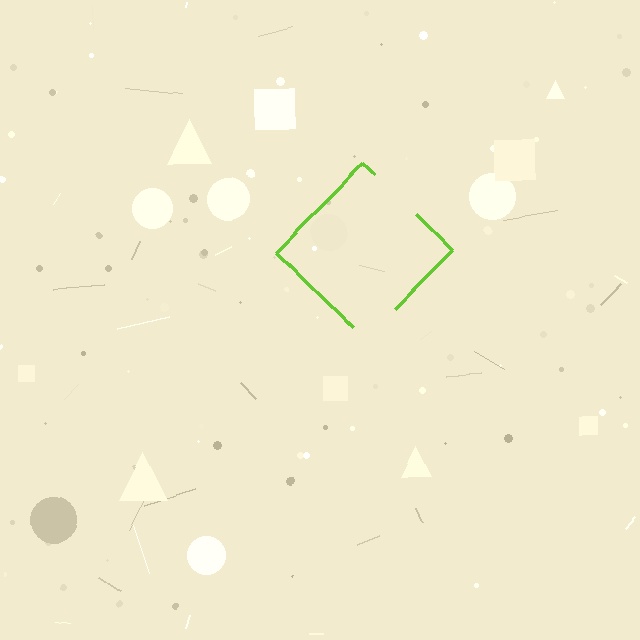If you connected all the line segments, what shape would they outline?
They would outline a diamond.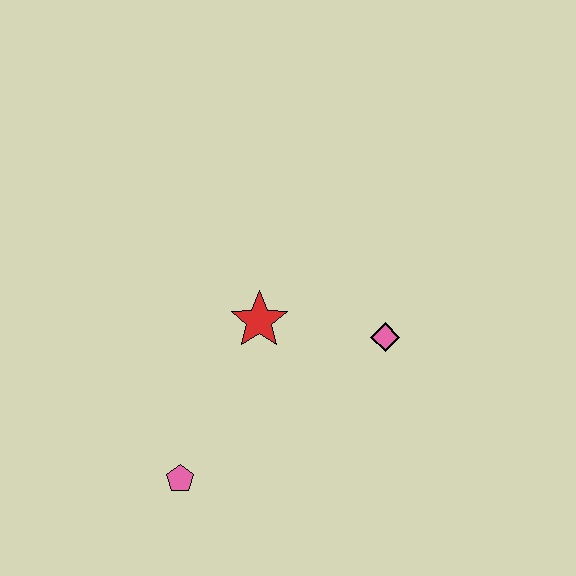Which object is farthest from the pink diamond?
The pink pentagon is farthest from the pink diamond.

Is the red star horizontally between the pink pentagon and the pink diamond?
Yes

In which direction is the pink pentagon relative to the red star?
The pink pentagon is below the red star.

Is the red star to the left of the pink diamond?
Yes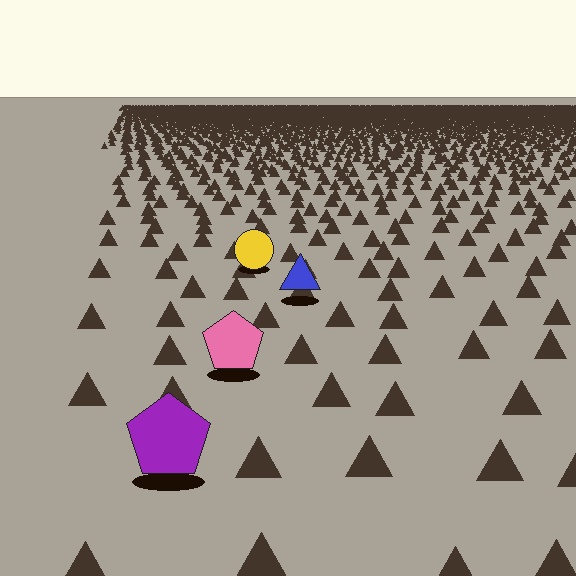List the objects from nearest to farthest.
From nearest to farthest: the purple pentagon, the pink pentagon, the blue triangle, the yellow circle.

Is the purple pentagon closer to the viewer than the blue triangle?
Yes. The purple pentagon is closer — you can tell from the texture gradient: the ground texture is coarser near it.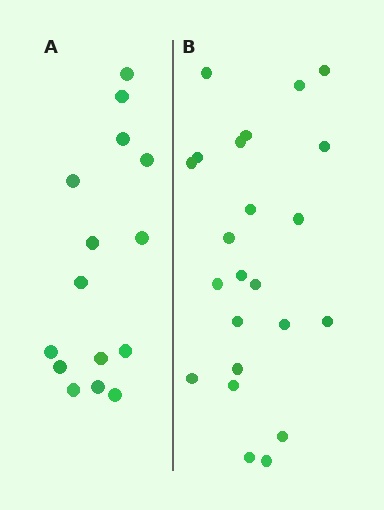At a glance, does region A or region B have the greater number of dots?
Region B (the right region) has more dots.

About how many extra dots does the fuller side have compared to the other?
Region B has roughly 8 or so more dots than region A.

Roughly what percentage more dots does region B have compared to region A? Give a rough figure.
About 55% more.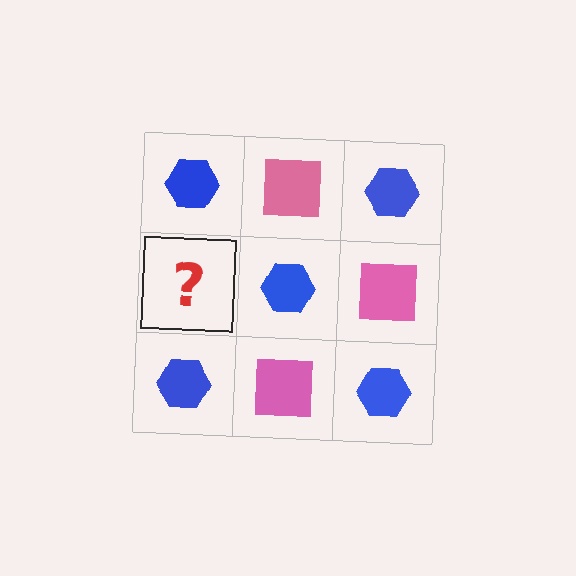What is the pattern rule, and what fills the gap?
The rule is that it alternates blue hexagon and pink square in a checkerboard pattern. The gap should be filled with a pink square.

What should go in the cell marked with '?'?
The missing cell should contain a pink square.